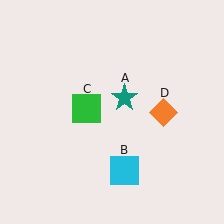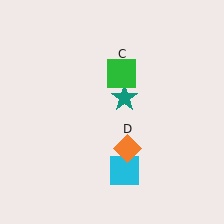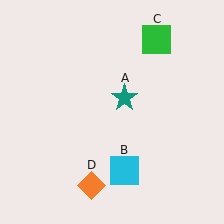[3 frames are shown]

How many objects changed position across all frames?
2 objects changed position: green square (object C), orange diamond (object D).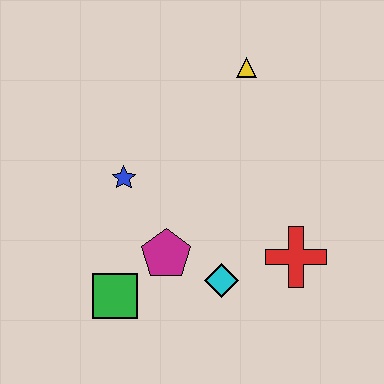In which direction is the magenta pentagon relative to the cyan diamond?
The magenta pentagon is to the left of the cyan diamond.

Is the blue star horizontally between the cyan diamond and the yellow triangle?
No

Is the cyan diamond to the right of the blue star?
Yes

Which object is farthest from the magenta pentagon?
The yellow triangle is farthest from the magenta pentagon.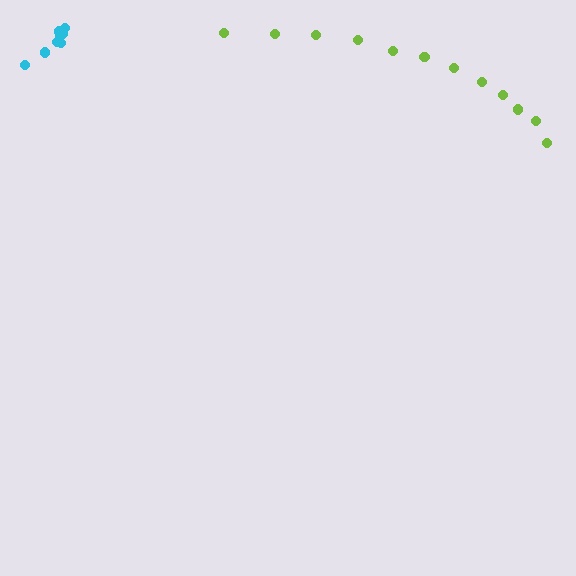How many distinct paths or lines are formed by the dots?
There are 2 distinct paths.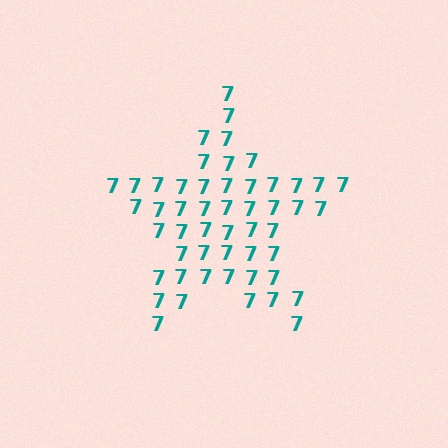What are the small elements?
The small elements are digit 7's.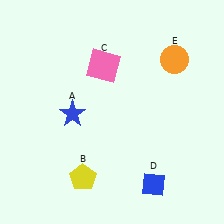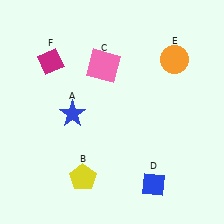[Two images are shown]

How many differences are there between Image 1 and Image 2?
There is 1 difference between the two images.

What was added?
A magenta diamond (F) was added in Image 2.